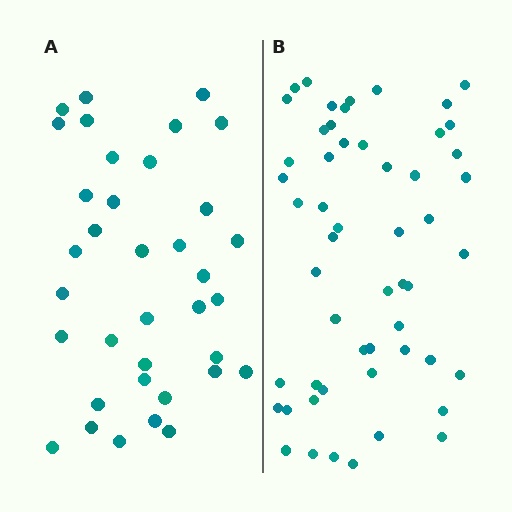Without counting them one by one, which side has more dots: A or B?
Region B (the right region) has more dots.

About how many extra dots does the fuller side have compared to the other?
Region B has approximately 20 more dots than region A.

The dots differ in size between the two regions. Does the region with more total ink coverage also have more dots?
No. Region A has more total ink coverage because its dots are larger, but region B actually contains more individual dots. Total area can be misleading — the number of items is what matters here.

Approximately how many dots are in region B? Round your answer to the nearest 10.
About 50 dots. (The exact count is 54, which rounds to 50.)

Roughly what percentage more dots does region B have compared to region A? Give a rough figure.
About 50% more.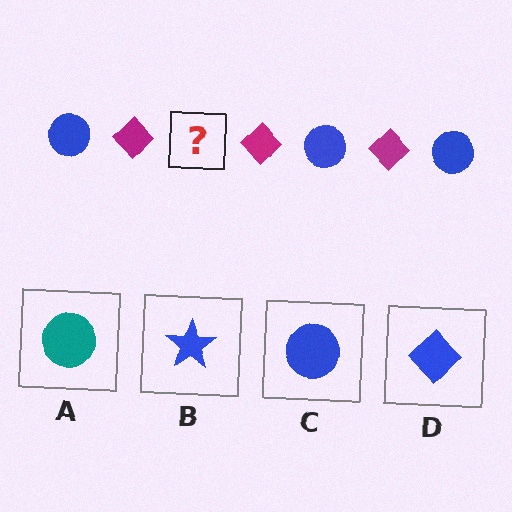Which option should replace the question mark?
Option C.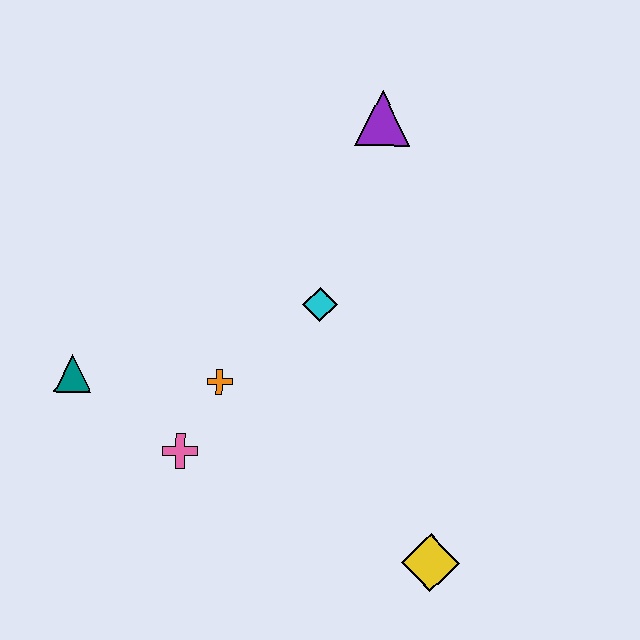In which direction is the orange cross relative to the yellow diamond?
The orange cross is to the left of the yellow diamond.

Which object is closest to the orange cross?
The pink cross is closest to the orange cross.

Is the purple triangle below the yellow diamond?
No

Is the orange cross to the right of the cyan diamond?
No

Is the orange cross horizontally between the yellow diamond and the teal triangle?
Yes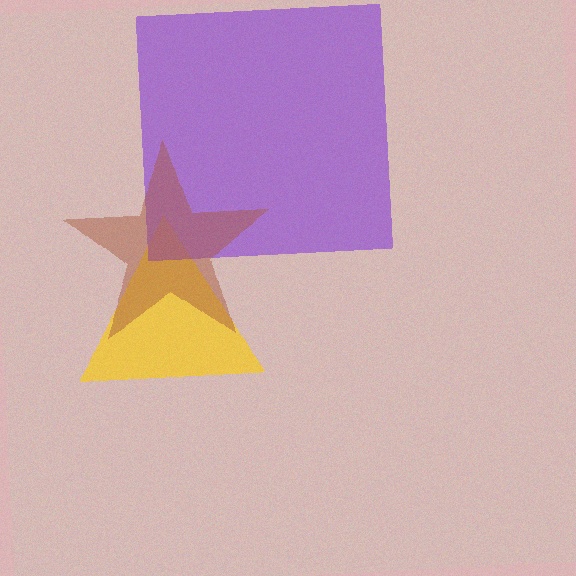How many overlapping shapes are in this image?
There are 3 overlapping shapes in the image.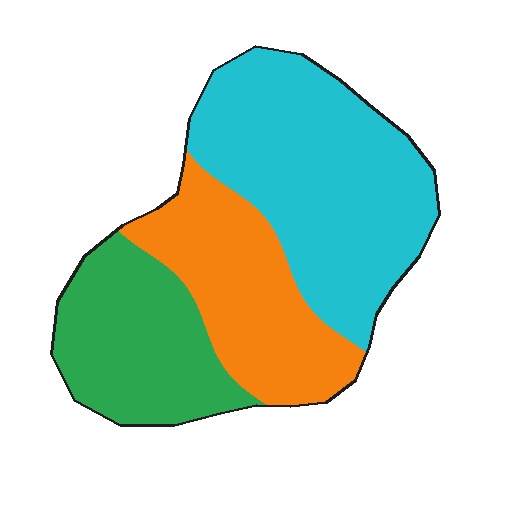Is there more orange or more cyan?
Cyan.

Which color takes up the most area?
Cyan, at roughly 45%.